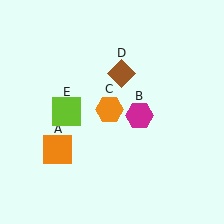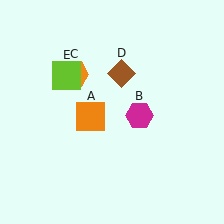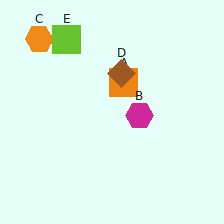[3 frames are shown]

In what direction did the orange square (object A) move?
The orange square (object A) moved up and to the right.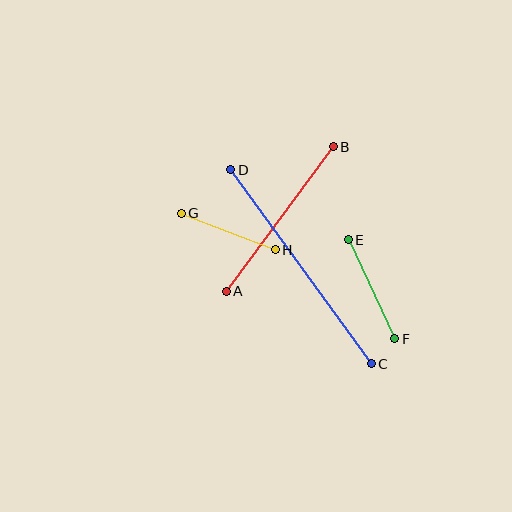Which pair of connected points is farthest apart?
Points C and D are farthest apart.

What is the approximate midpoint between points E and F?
The midpoint is at approximately (372, 289) pixels.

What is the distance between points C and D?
The distance is approximately 240 pixels.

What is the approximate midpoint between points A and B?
The midpoint is at approximately (280, 219) pixels.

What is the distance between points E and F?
The distance is approximately 110 pixels.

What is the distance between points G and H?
The distance is approximately 101 pixels.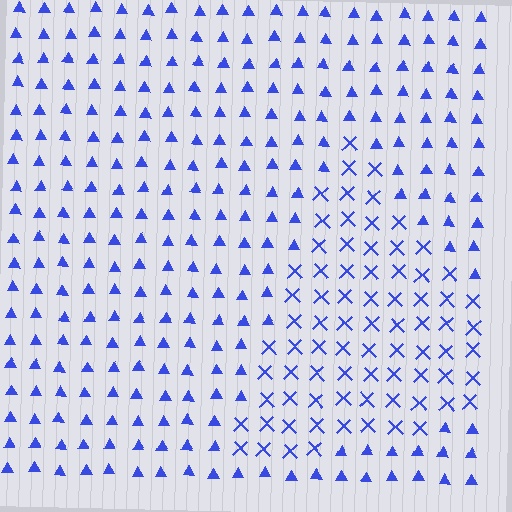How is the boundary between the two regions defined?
The boundary is defined by a change in element shape: X marks inside vs. triangles outside. All elements share the same color and spacing.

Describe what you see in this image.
The image is filled with small blue elements arranged in a uniform grid. A triangle-shaped region contains X marks, while the surrounding area contains triangles. The boundary is defined purely by the change in element shape.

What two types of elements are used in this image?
The image uses X marks inside the triangle region and triangles outside it.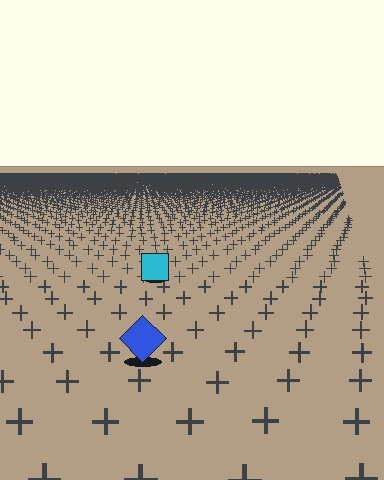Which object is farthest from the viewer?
The cyan square is farthest from the viewer. It appears smaller and the ground texture around it is denser.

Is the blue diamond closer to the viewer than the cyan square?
Yes. The blue diamond is closer — you can tell from the texture gradient: the ground texture is coarser near it.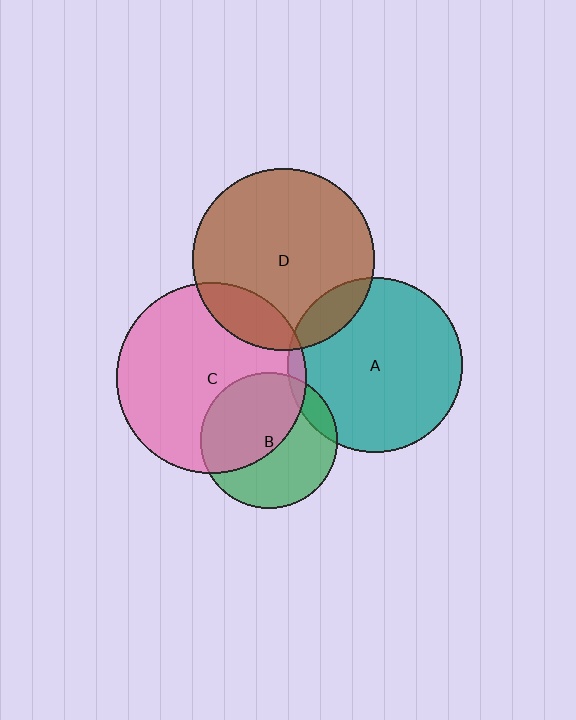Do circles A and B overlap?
Yes.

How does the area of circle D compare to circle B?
Approximately 1.8 times.